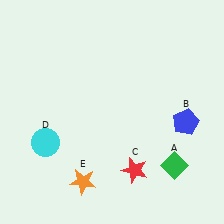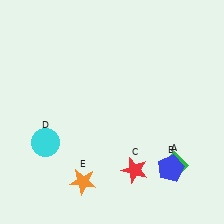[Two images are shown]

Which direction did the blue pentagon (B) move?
The blue pentagon (B) moved down.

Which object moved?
The blue pentagon (B) moved down.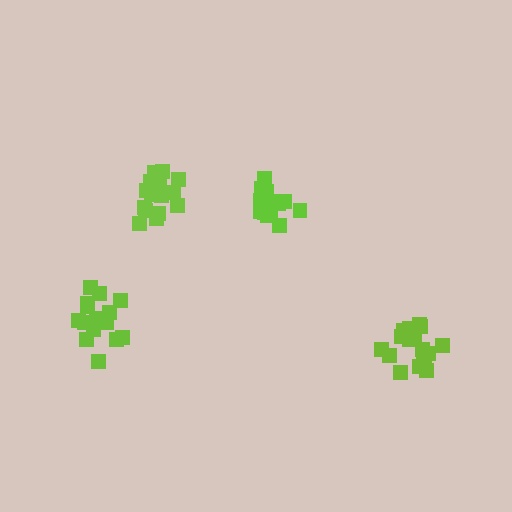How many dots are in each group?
Group 1: 13 dots, Group 2: 16 dots, Group 3: 17 dots, Group 4: 15 dots (61 total).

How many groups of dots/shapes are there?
There are 4 groups.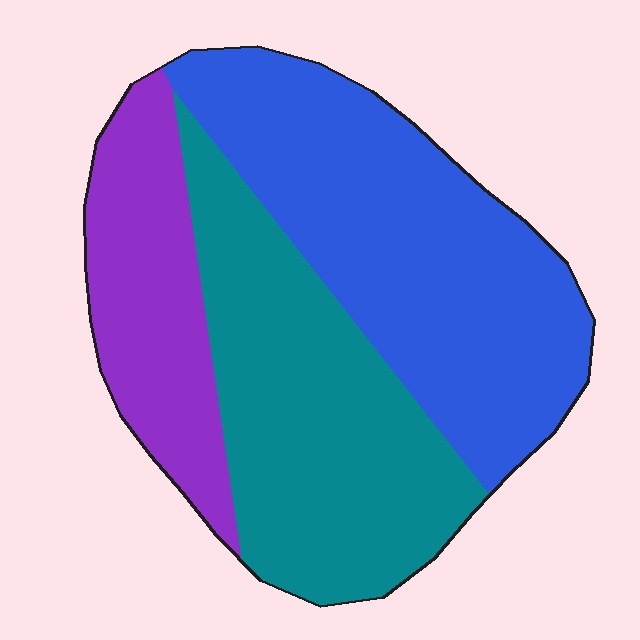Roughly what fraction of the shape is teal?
Teal covers around 35% of the shape.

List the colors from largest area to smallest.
From largest to smallest: blue, teal, purple.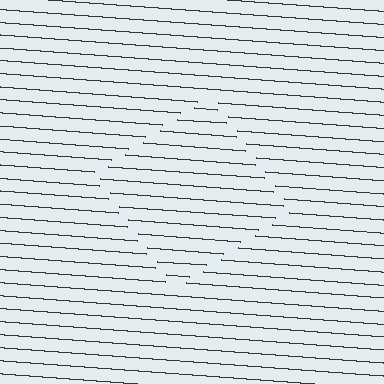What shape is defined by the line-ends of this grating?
An illusory square. The interior of the shape contains the same grating, shifted by half a period — the contour is defined by the phase discontinuity where line-ends from the inner and outer gratings abut.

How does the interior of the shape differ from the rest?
The interior of the shape contains the same grating, shifted by half a period — the contour is defined by the phase discontinuity where line-ends from the inner and outer gratings abut.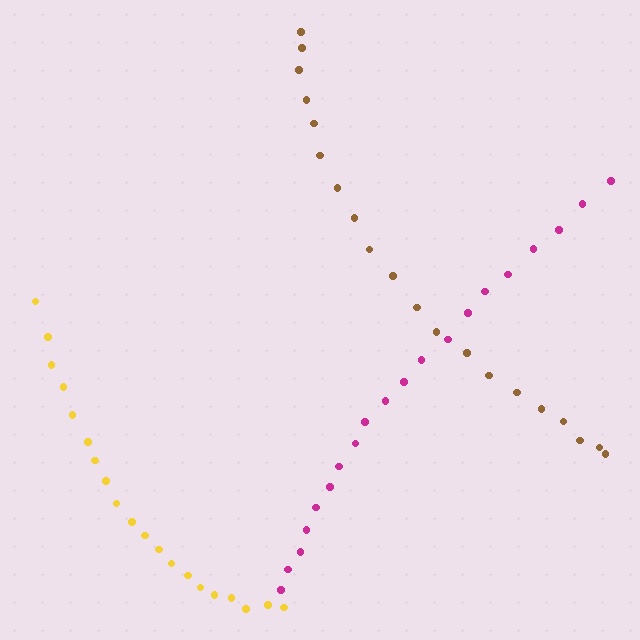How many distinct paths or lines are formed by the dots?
There are 3 distinct paths.